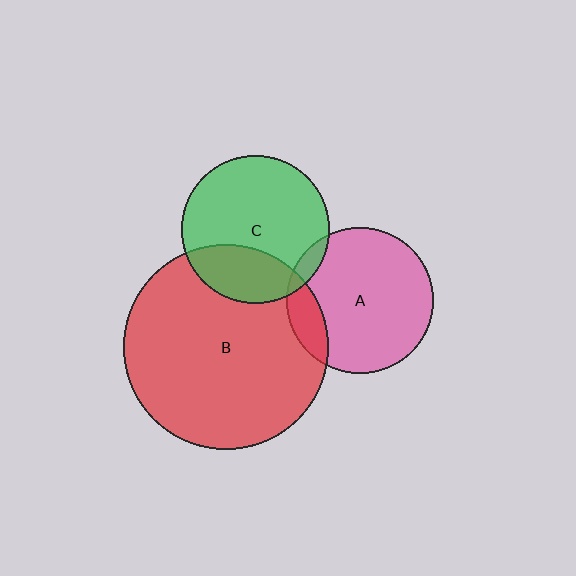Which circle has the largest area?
Circle B (red).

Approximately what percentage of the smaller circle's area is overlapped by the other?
Approximately 5%.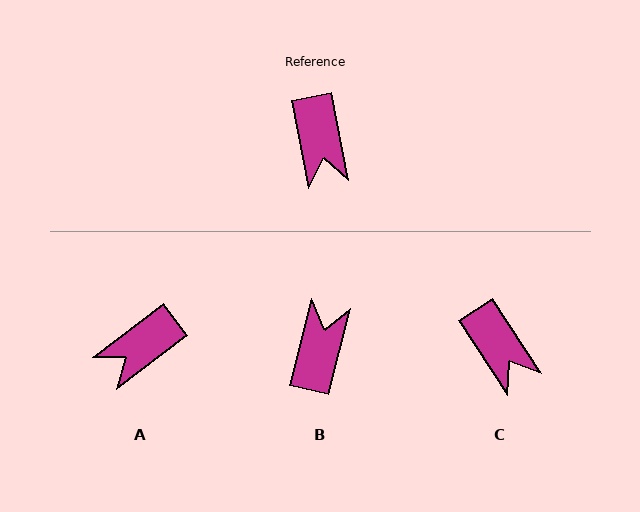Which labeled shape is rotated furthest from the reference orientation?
B, about 155 degrees away.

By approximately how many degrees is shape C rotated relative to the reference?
Approximately 22 degrees counter-clockwise.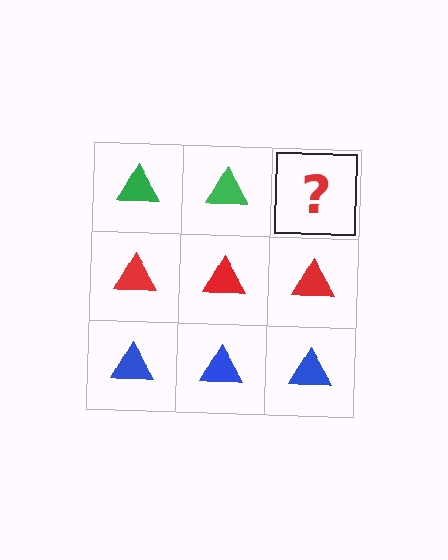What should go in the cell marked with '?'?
The missing cell should contain a green triangle.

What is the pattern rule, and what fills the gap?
The rule is that each row has a consistent color. The gap should be filled with a green triangle.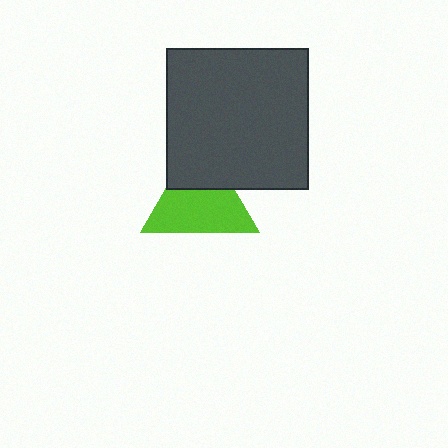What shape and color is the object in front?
The object in front is a dark gray square.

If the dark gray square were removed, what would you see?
You would see the complete lime triangle.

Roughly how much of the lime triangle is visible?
Most of it is visible (roughly 67%).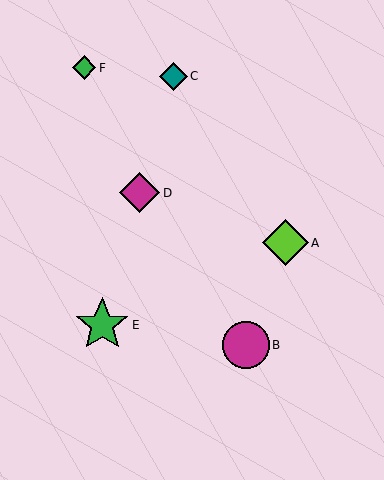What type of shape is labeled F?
Shape F is a green diamond.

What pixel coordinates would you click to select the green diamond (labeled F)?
Click at (84, 68) to select the green diamond F.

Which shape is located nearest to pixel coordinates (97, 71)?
The green diamond (labeled F) at (84, 68) is nearest to that location.